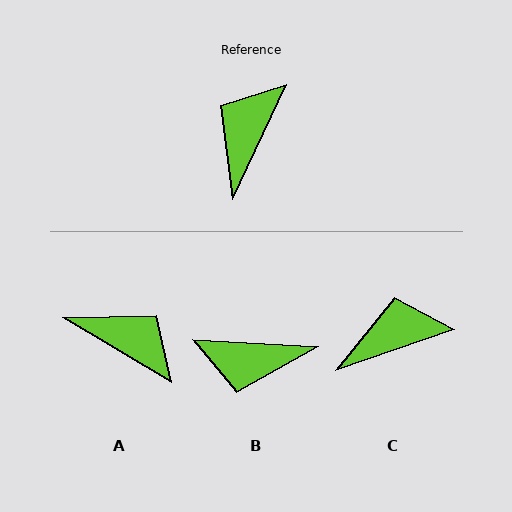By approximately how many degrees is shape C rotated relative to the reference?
Approximately 46 degrees clockwise.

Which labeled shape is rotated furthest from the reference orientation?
B, about 112 degrees away.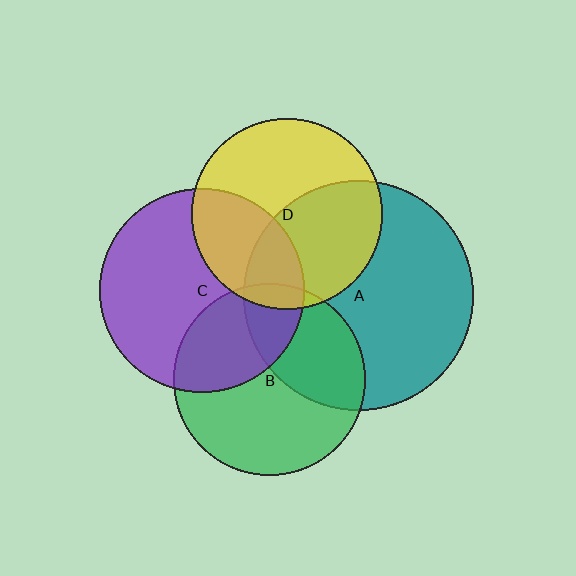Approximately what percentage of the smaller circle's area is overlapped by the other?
Approximately 20%.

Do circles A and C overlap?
Yes.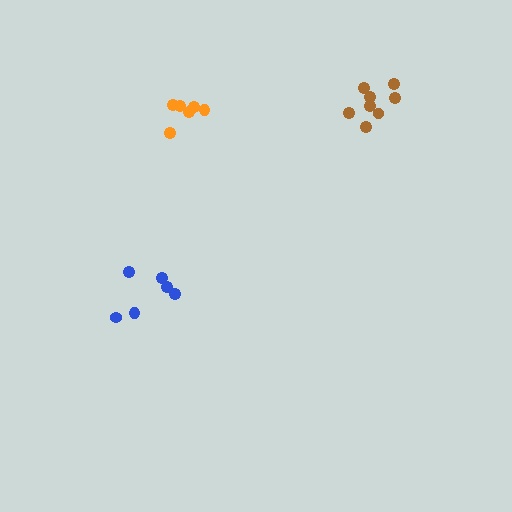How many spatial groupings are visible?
There are 3 spatial groupings.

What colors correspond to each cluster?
The clusters are colored: brown, blue, orange.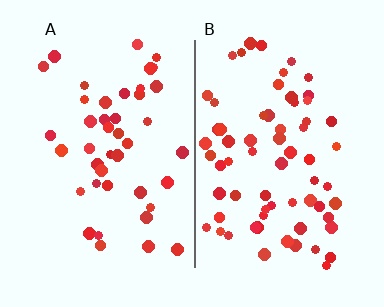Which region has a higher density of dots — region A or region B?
B (the right).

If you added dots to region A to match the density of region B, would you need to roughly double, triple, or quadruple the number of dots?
Approximately double.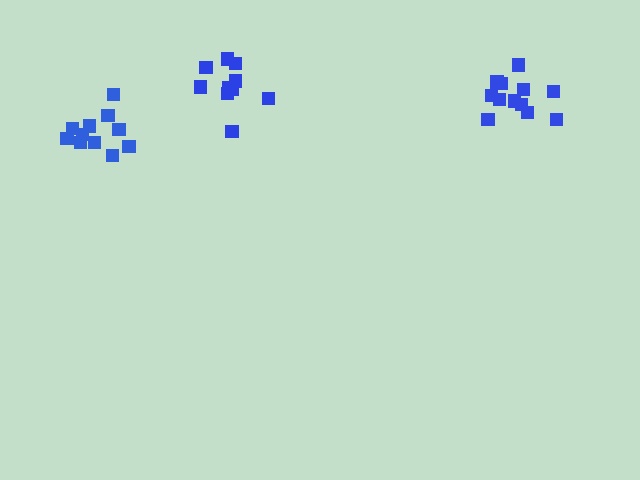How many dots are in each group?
Group 1: 11 dots, Group 2: 10 dots, Group 3: 12 dots (33 total).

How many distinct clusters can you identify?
There are 3 distinct clusters.